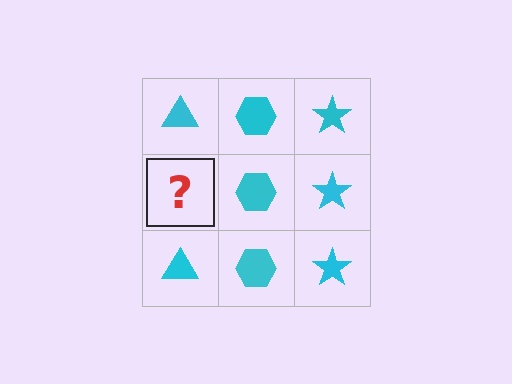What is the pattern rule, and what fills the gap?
The rule is that each column has a consistent shape. The gap should be filled with a cyan triangle.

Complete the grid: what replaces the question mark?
The question mark should be replaced with a cyan triangle.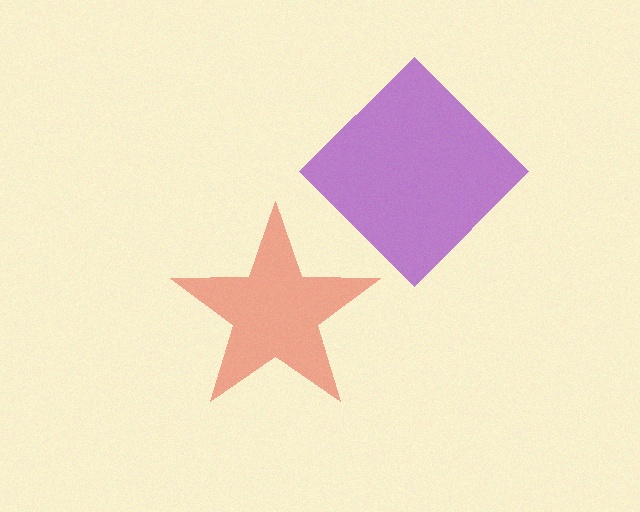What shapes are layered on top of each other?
The layered shapes are: a red star, a purple diamond.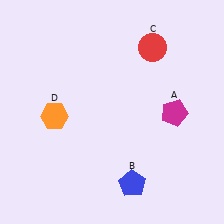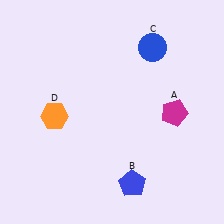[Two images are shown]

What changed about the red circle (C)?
In Image 1, C is red. In Image 2, it changed to blue.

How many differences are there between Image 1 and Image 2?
There is 1 difference between the two images.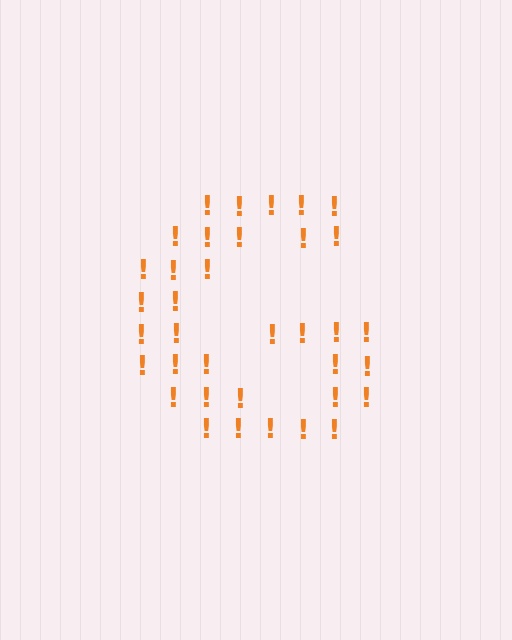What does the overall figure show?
The overall figure shows the letter G.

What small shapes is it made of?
It is made of small exclamation marks.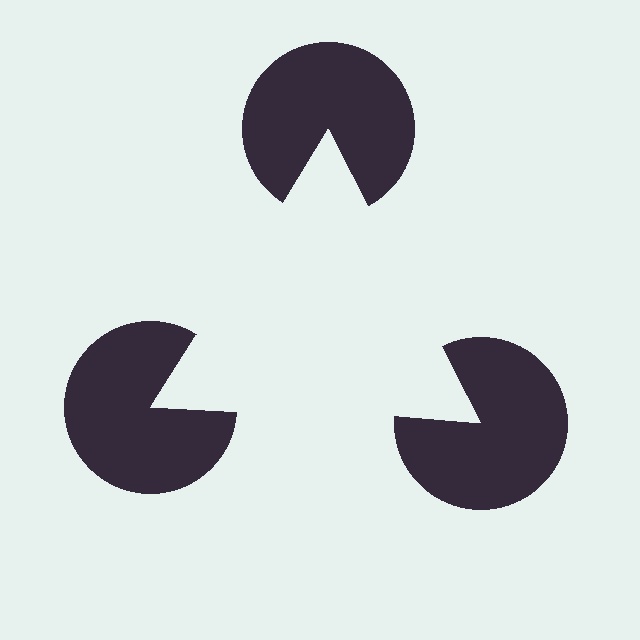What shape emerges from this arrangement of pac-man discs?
An illusory triangle — its edges are inferred from the aligned wedge cuts in the pac-man discs, not physically drawn.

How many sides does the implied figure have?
3 sides.